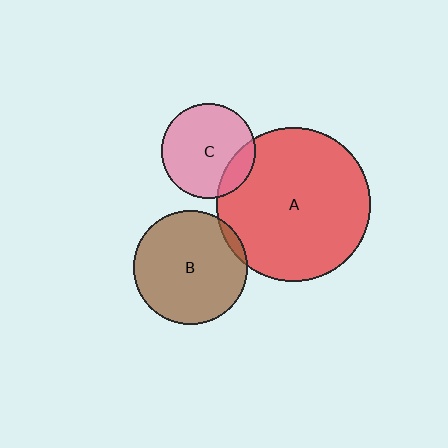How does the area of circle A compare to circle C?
Approximately 2.7 times.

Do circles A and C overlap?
Yes.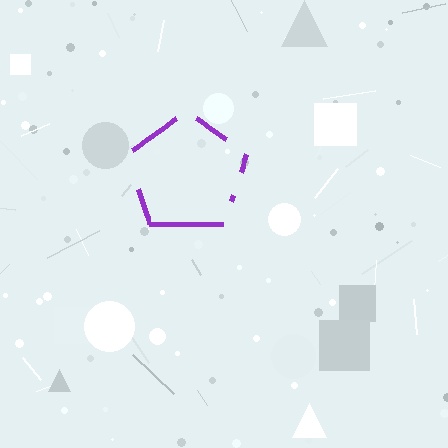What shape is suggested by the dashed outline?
The dashed outline suggests a pentagon.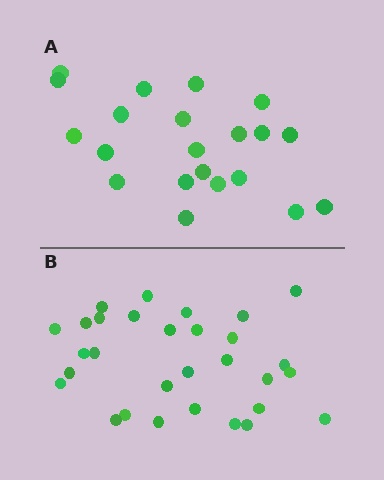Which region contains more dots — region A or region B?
Region B (the bottom region) has more dots.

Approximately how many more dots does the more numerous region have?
Region B has roughly 8 or so more dots than region A.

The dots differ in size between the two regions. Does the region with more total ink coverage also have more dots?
No. Region A has more total ink coverage because its dots are larger, but region B actually contains more individual dots. Total area can be misleading — the number of items is what matters here.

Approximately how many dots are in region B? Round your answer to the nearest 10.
About 30 dots.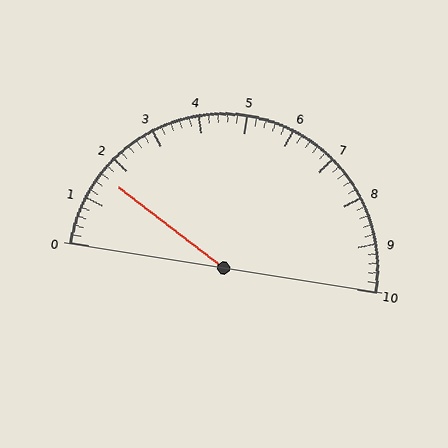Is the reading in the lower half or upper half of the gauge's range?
The reading is in the lower half of the range (0 to 10).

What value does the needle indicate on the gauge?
The needle indicates approximately 1.6.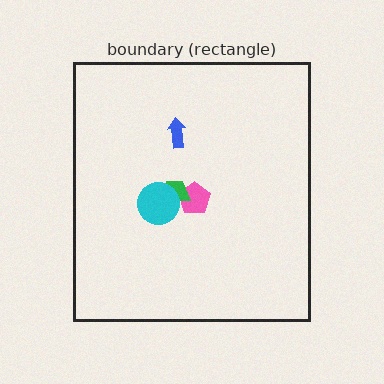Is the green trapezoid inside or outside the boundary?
Inside.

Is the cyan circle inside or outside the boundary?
Inside.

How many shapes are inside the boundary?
4 inside, 0 outside.